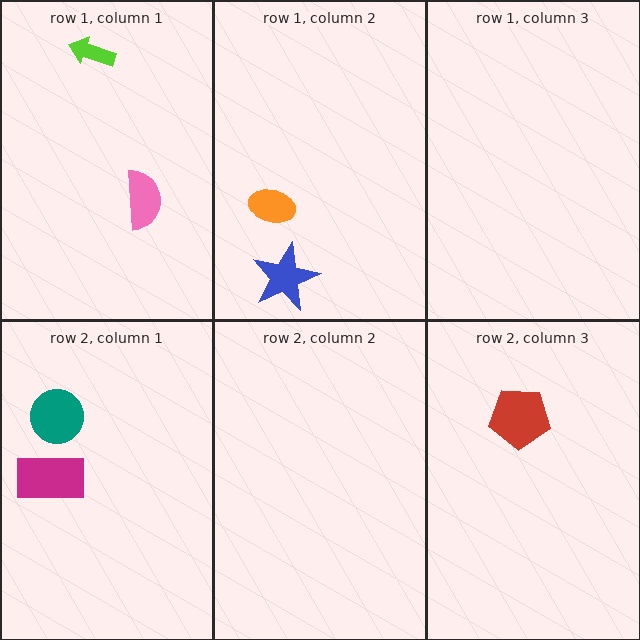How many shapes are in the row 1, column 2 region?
2.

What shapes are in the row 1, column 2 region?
The orange ellipse, the blue star.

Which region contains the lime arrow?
The row 1, column 1 region.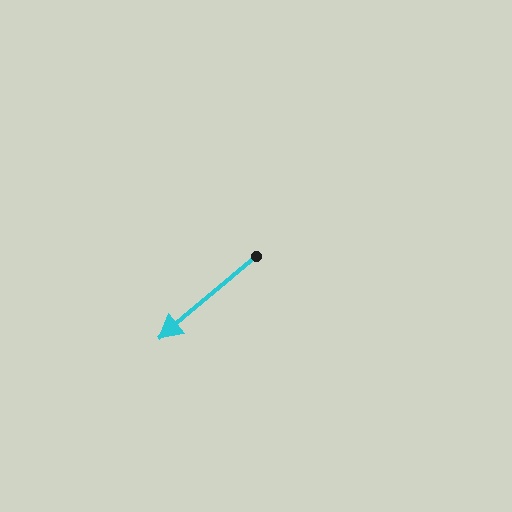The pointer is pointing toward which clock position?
Roughly 8 o'clock.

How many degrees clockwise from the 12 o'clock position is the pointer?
Approximately 230 degrees.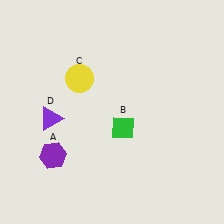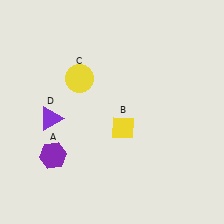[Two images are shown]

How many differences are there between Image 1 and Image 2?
There is 1 difference between the two images.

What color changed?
The diamond (B) changed from green in Image 1 to yellow in Image 2.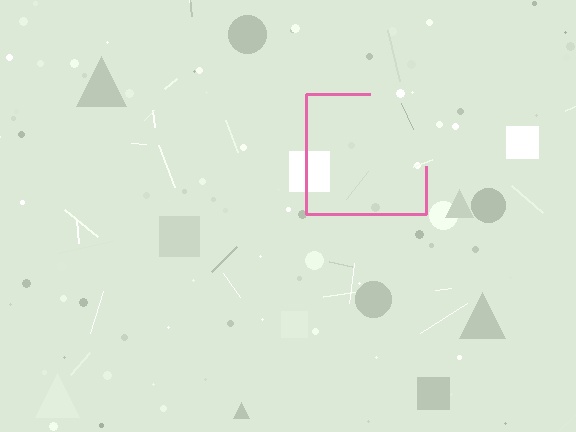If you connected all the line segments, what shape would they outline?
They would outline a square.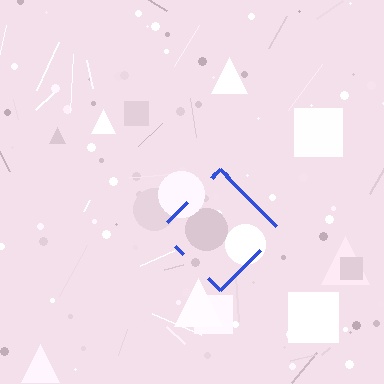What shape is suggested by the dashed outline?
The dashed outline suggests a diamond.